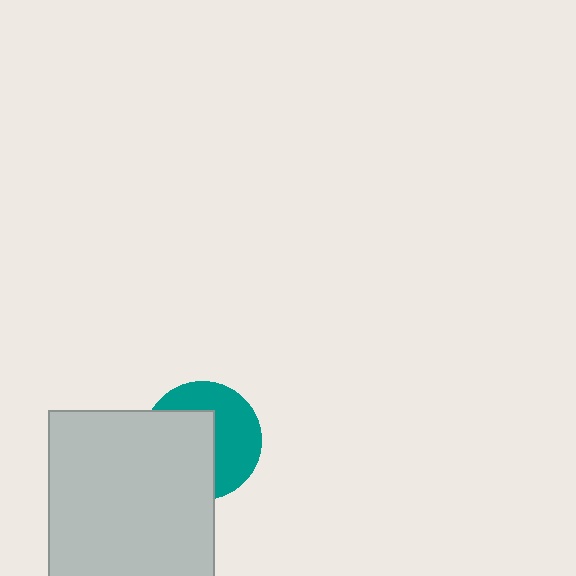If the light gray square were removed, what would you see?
You would see the complete teal circle.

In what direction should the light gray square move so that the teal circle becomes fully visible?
The light gray square should move left. That is the shortest direction to clear the overlap and leave the teal circle fully visible.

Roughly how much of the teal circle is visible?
About half of it is visible (roughly 49%).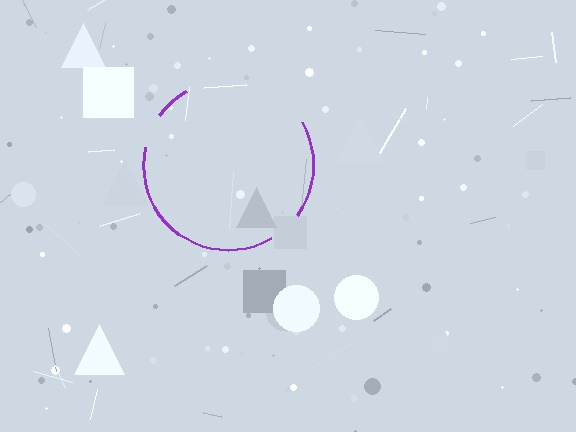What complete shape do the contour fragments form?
The contour fragments form a circle.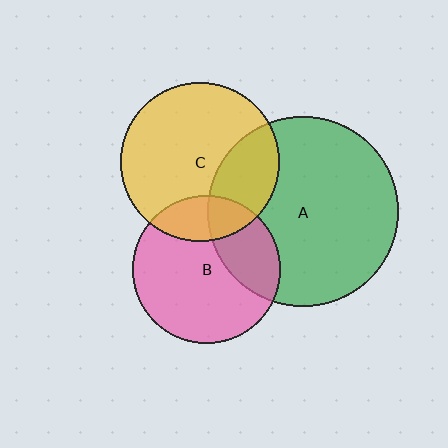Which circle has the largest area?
Circle A (green).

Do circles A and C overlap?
Yes.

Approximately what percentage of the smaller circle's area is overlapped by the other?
Approximately 30%.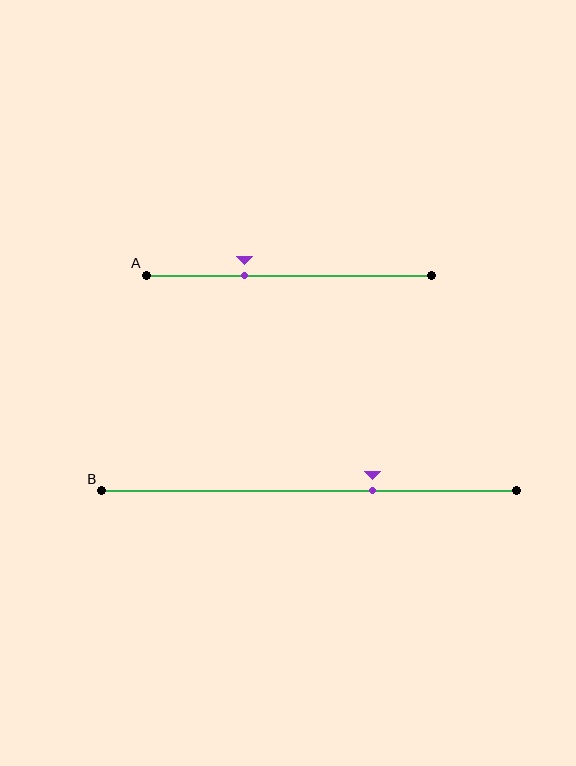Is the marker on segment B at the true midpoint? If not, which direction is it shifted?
No, the marker on segment B is shifted to the right by about 15% of the segment length.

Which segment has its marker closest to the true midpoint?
Segment A has its marker closest to the true midpoint.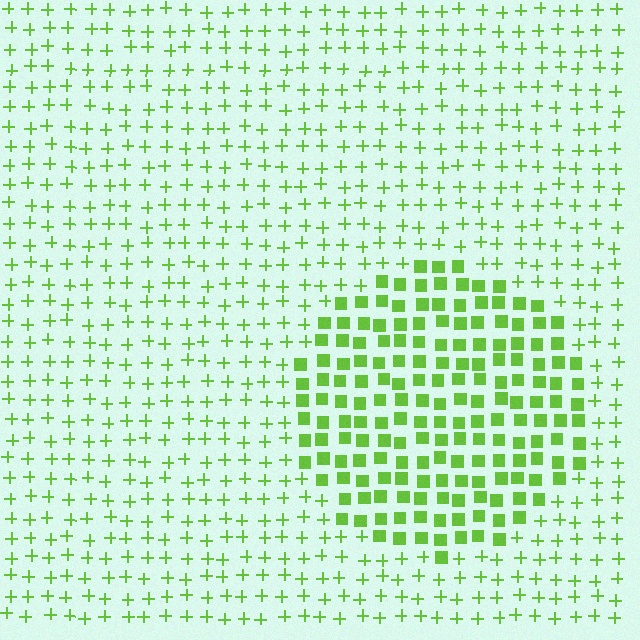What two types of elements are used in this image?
The image uses squares inside the circle region and plus signs outside it.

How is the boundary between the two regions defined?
The boundary is defined by a change in element shape: squares inside vs. plus signs outside. All elements share the same color and spacing.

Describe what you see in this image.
The image is filled with small lime elements arranged in a uniform grid. A circle-shaped region contains squares, while the surrounding area contains plus signs. The boundary is defined purely by the change in element shape.